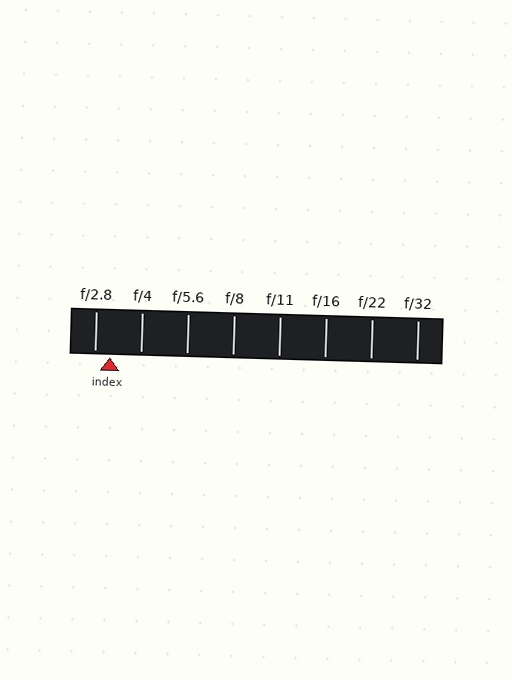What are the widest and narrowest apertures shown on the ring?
The widest aperture shown is f/2.8 and the narrowest is f/32.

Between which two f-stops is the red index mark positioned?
The index mark is between f/2.8 and f/4.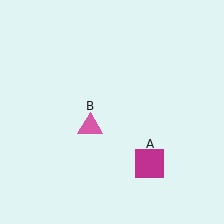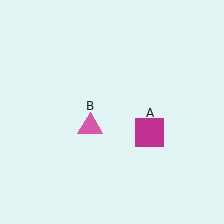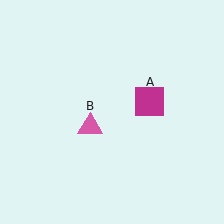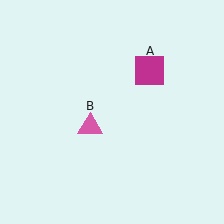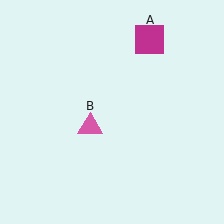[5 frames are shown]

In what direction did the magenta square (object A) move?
The magenta square (object A) moved up.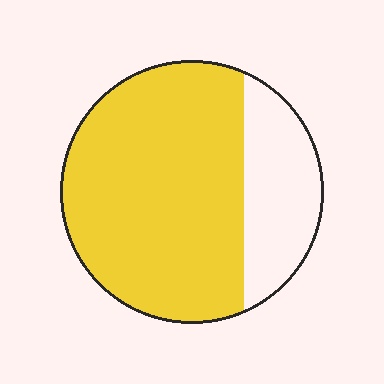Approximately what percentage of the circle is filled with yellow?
Approximately 75%.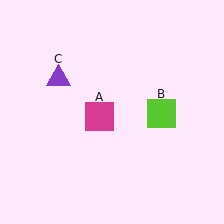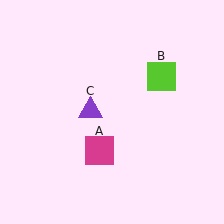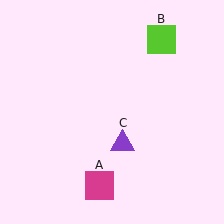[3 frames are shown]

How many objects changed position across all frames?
3 objects changed position: magenta square (object A), lime square (object B), purple triangle (object C).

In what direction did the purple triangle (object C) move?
The purple triangle (object C) moved down and to the right.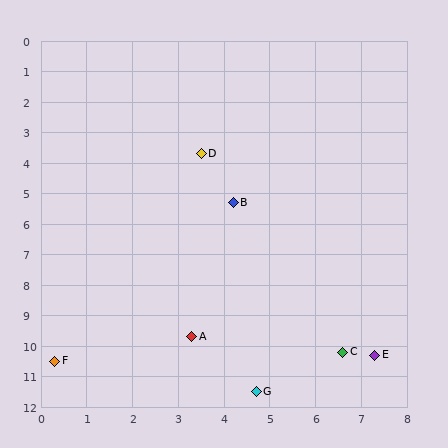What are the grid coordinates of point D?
Point D is at approximately (3.5, 3.7).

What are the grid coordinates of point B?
Point B is at approximately (4.2, 5.3).